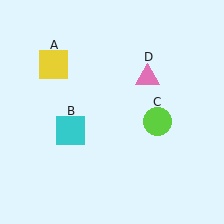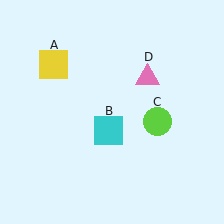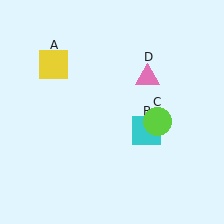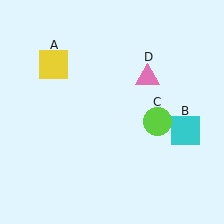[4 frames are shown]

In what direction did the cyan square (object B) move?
The cyan square (object B) moved right.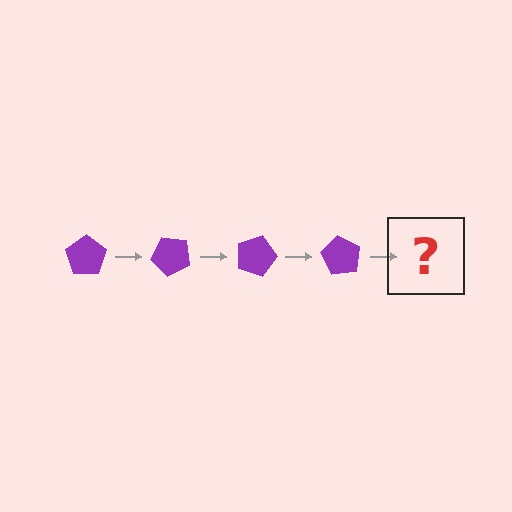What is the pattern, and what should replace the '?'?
The pattern is that the pentagon rotates 45 degrees each step. The '?' should be a purple pentagon rotated 180 degrees.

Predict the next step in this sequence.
The next step is a purple pentagon rotated 180 degrees.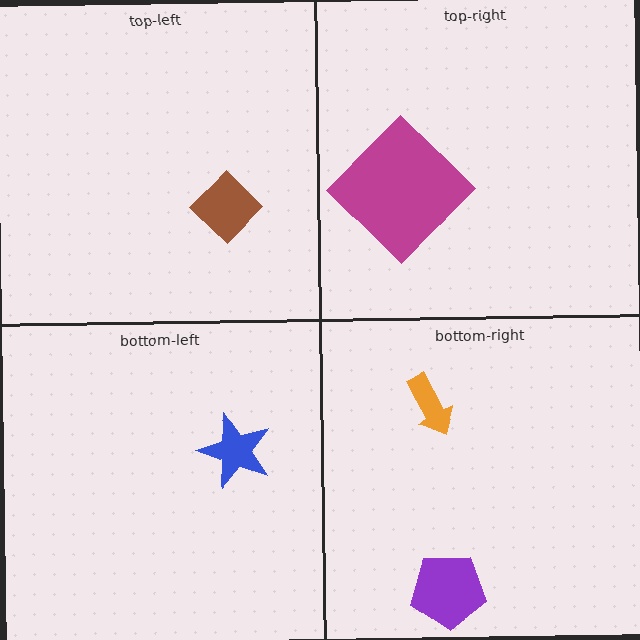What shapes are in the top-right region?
The magenta diamond.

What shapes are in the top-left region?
The brown diamond.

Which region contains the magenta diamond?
The top-right region.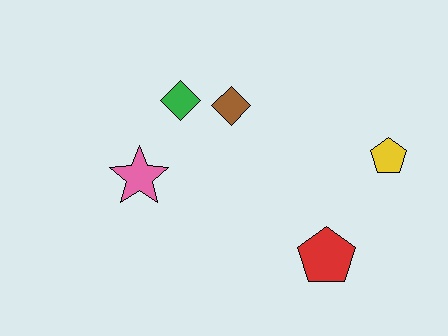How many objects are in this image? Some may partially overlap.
There are 5 objects.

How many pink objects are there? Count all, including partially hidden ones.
There is 1 pink object.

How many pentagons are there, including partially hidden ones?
There are 2 pentagons.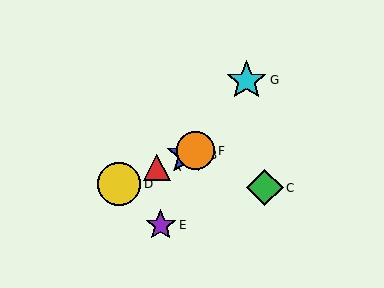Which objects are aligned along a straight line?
Objects A, B, D, F are aligned along a straight line.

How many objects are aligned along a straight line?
4 objects (A, B, D, F) are aligned along a straight line.